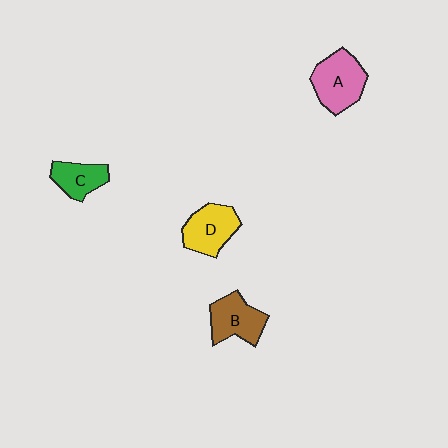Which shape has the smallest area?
Shape C (green).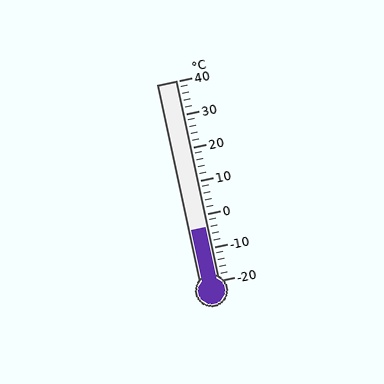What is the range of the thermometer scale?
The thermometer scale ranges from -20°C to 40°C.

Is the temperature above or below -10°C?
The temperature is above -10°C.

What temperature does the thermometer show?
The thermometer shows approximately -4°C.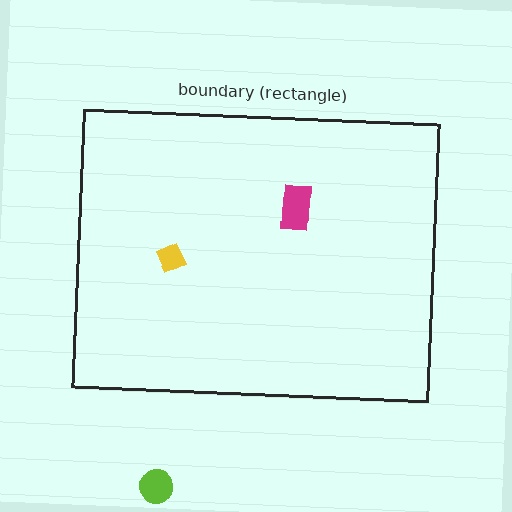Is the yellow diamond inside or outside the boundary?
Inside.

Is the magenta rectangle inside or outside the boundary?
Inside.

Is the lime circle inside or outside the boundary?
Outside.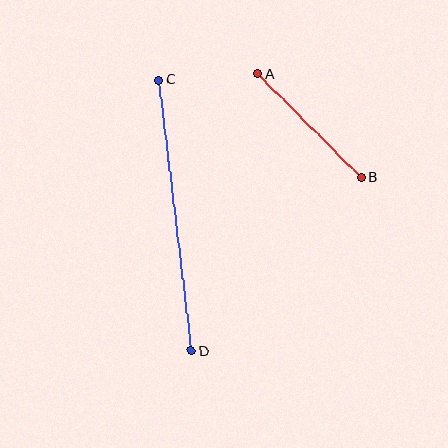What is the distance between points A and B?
The distance is approximately 147 pixels.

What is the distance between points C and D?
The distance is approximately 273 pixels.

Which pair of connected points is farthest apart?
Points C and D are farthest apart.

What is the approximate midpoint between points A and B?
The midpoint is at approximately (309, 126) pixels.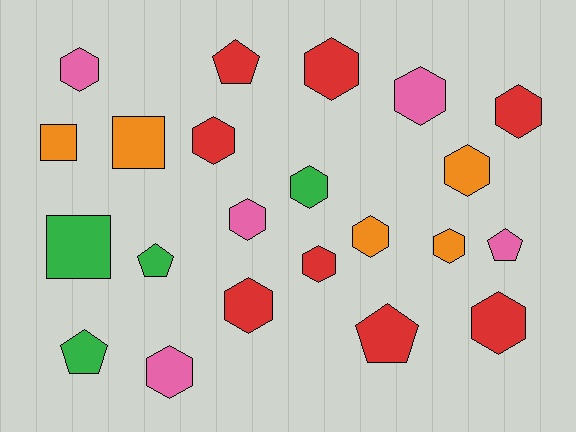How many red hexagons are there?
There are 6 red hexagons.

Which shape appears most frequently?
Hexagon, with 14 objects.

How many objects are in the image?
There are 22 objects.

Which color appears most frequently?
Red, with 8 objects.